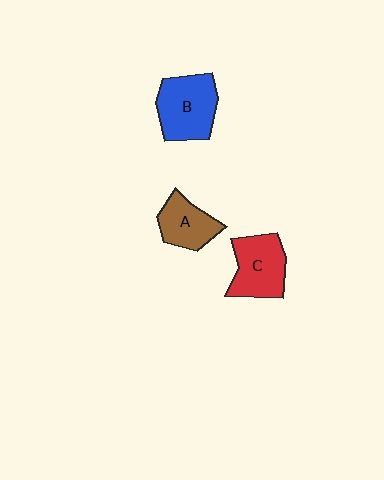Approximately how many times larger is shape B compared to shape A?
Approximately 1.4 times.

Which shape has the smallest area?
Shape A (brown).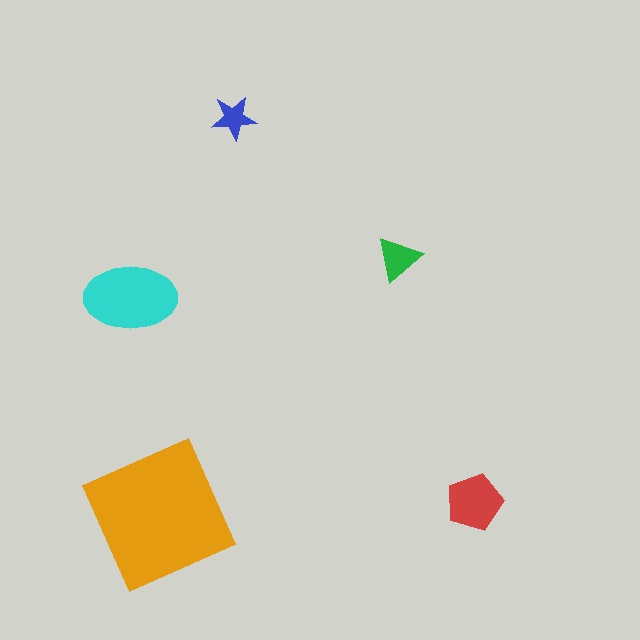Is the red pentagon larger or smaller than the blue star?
Larger.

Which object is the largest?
The orange square.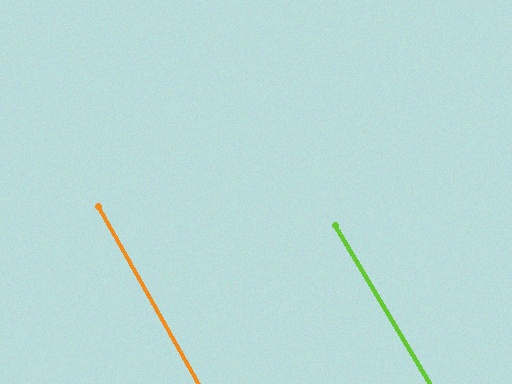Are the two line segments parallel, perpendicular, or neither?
Parallel — their directions differ by only 1.4°.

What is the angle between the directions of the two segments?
Approximately 1 degree.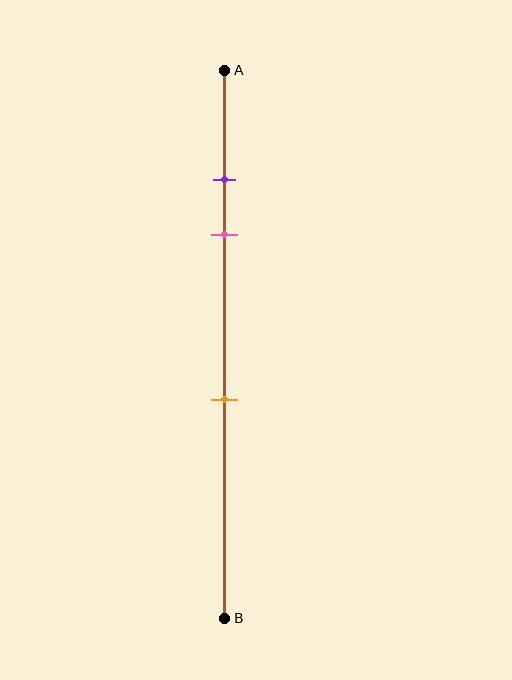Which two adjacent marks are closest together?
The purple and pink marks are the closest adjacent pair.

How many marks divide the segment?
There are 3 marks dividing the segment.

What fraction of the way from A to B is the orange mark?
The orange mark is approximately 60% (0.6) of the way from A to B.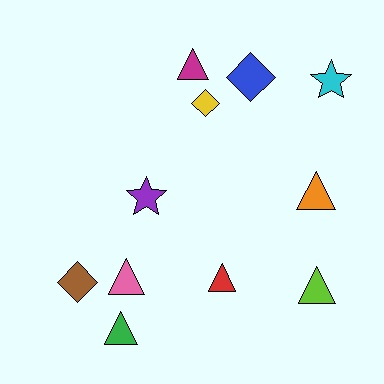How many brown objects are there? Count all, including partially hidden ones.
There is 1 brown object.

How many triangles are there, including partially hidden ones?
There are 6 triangles.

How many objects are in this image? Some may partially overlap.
There are 11 objects.